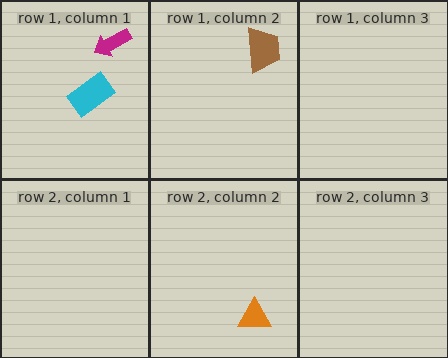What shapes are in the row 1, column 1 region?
The magenta arrow, the cyan rectangle.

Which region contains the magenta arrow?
The row 1, column 1 region.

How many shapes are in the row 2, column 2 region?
1.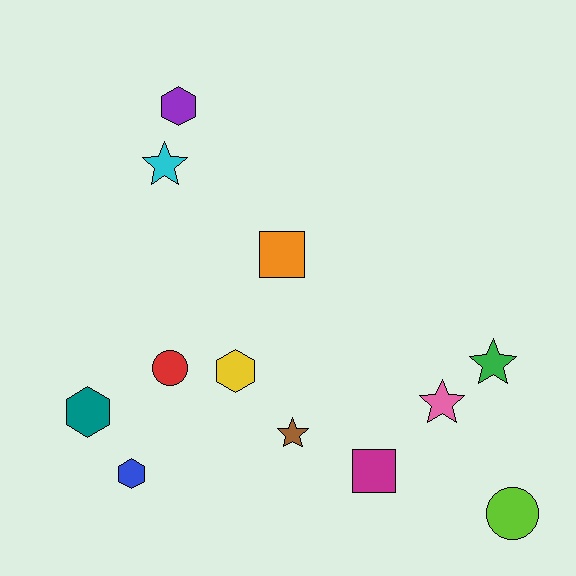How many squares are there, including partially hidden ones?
There are 2 squares.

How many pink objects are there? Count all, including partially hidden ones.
There is 1 pink object.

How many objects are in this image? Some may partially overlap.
There are 12 objects.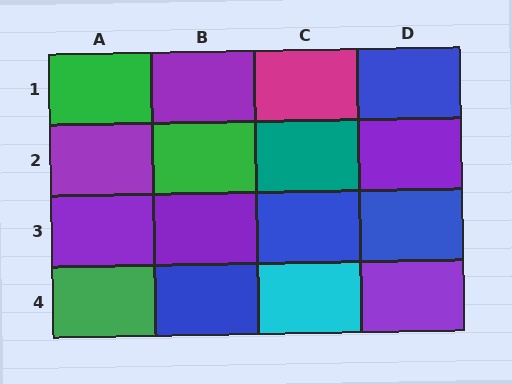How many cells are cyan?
1 cell is cyan.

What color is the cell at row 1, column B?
Purple.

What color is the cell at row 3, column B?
Purple.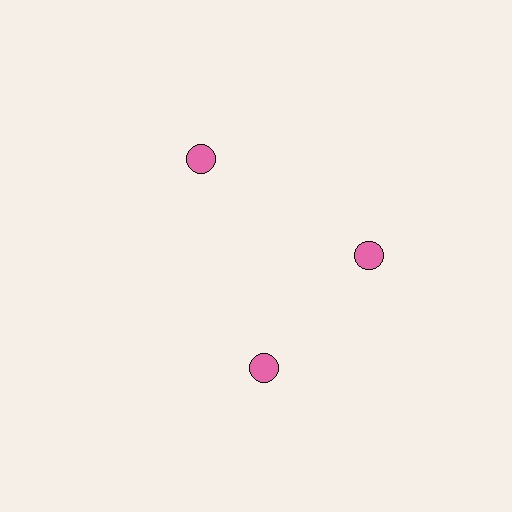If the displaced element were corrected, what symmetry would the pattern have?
It would have 3-fold rotational symmetry — the pattern would map onto itself every 120 degrees.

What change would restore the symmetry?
The symmetry would be restored by rotating it back into even spacing with its neighbors so that all 3 circles sit at equal angles and equal distance from the center.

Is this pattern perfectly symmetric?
No. The 3 pink circles are arranged in a ring, but one element near the 7 o'clock position is rotated out of alignment along the ring, breaking the 3-fold rotational symmetry.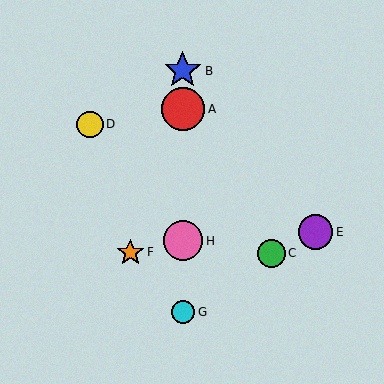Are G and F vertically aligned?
No, G is at x≈183 and F is at x≈130.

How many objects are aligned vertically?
4 objects (A, B, G, H) are aligned vertically.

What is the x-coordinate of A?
Object A is at x≈183.